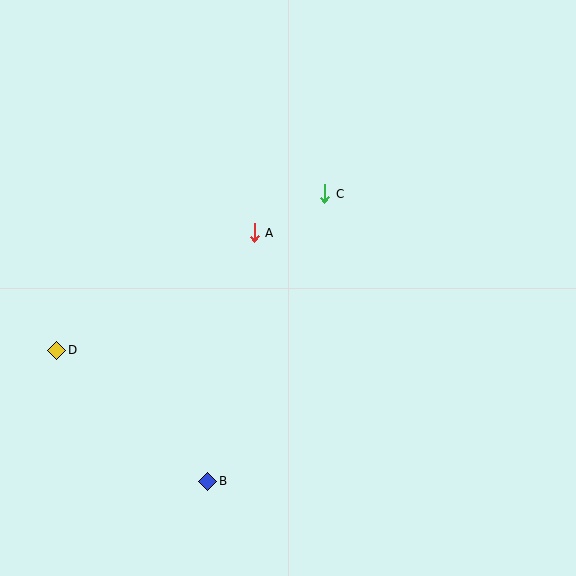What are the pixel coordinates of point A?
Point A is at (254, 233).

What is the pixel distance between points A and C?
The distance between A and C is 81 pixels.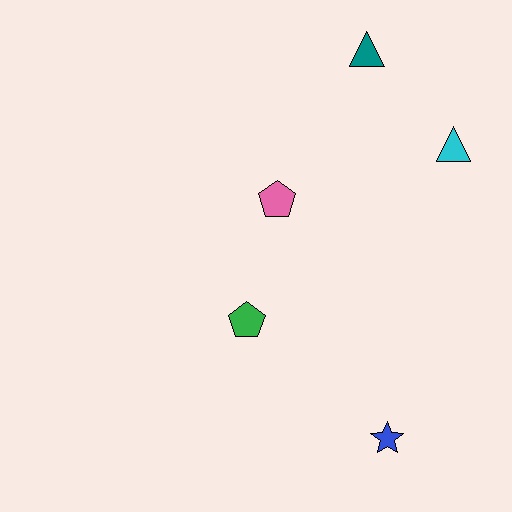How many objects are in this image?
There are 5 objects.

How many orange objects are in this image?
There are no orange objects.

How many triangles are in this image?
There are 2 triangles.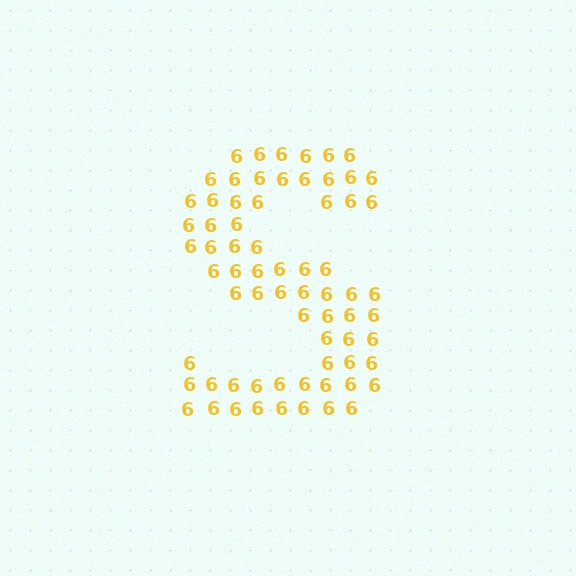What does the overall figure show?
The overall figure shows the letter S.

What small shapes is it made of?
It is made of small digit 6's.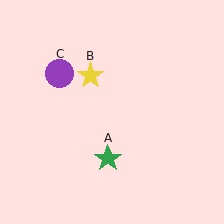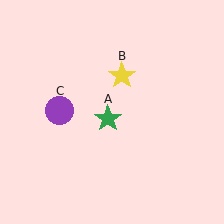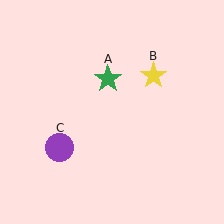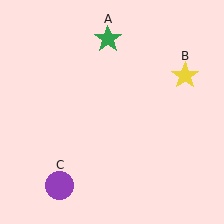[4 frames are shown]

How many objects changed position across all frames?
3 objects changed position: green star (object A), yellow star (object B), purple circle (object C).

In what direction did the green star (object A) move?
The green star (object A) moved up.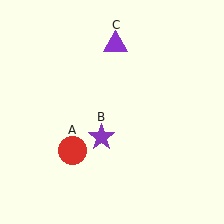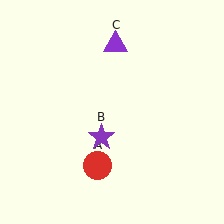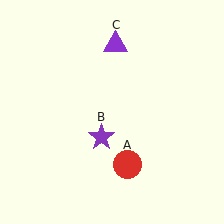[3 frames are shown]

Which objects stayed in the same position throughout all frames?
Purple star (object B) and purple triangle (object C) remained stationary.